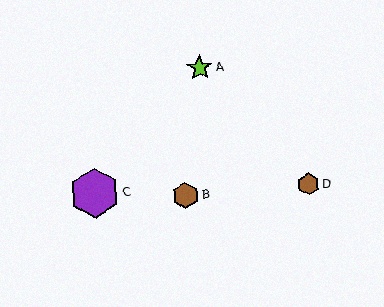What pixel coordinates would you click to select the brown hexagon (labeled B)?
Click at (186, 196) to select the brown hexagon B.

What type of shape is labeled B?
Shape B is a brown hexagon.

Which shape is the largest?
The purple hexagon (labeled C) is the largest.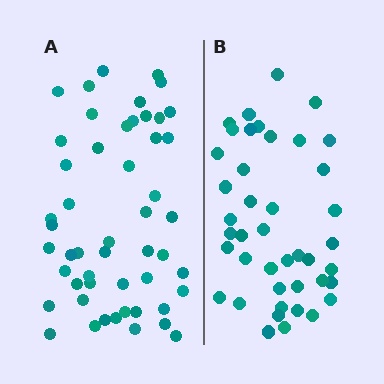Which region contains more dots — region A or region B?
Region A (the left region) has more dots.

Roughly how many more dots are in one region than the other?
Region A has roughly 8 or so more dots than region B.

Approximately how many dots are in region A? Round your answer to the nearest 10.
About 50 dots. (The exact count is 51, which rounds to 50.)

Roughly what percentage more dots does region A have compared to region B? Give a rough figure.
About 20% more.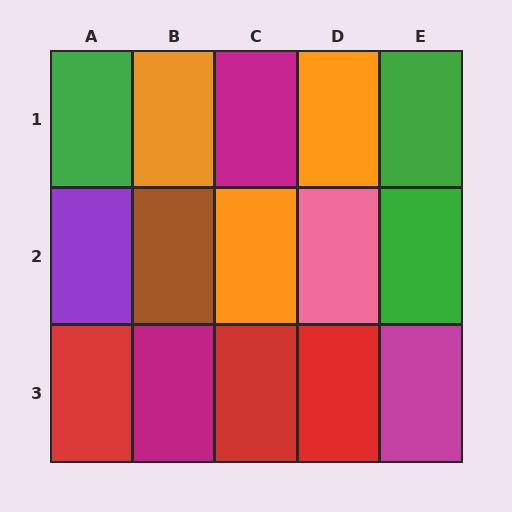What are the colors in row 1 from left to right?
Green, orange, magenta, orange, green.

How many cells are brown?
1 cell is brown.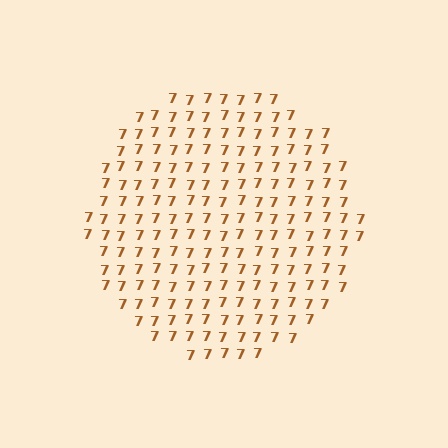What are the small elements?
The small elements are digit 7's.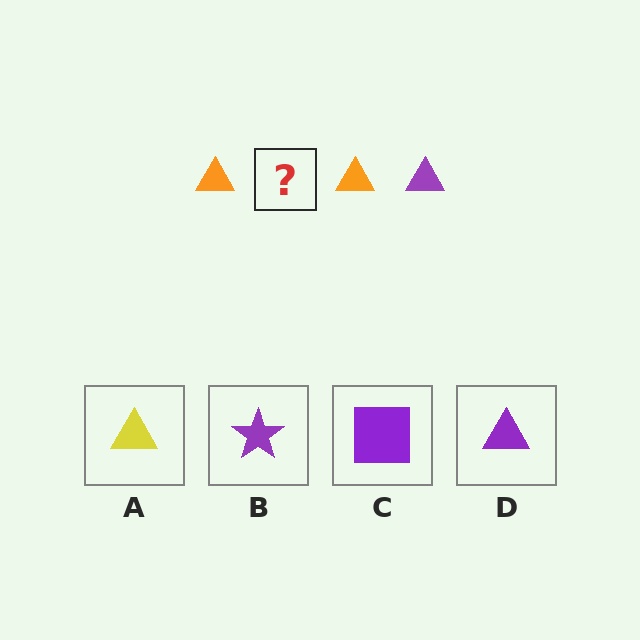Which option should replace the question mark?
Option D.